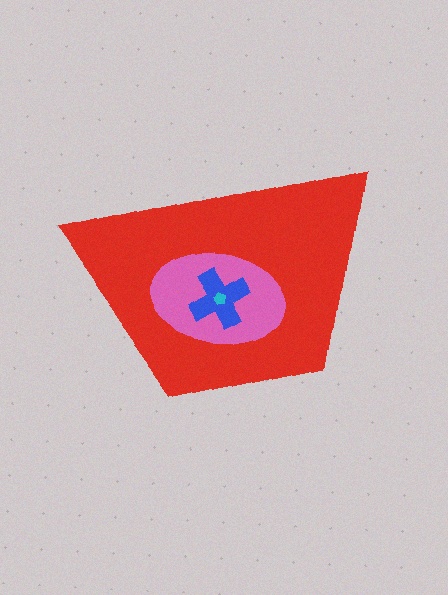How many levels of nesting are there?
4.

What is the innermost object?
The cyan pentagon.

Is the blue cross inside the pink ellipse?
Yes.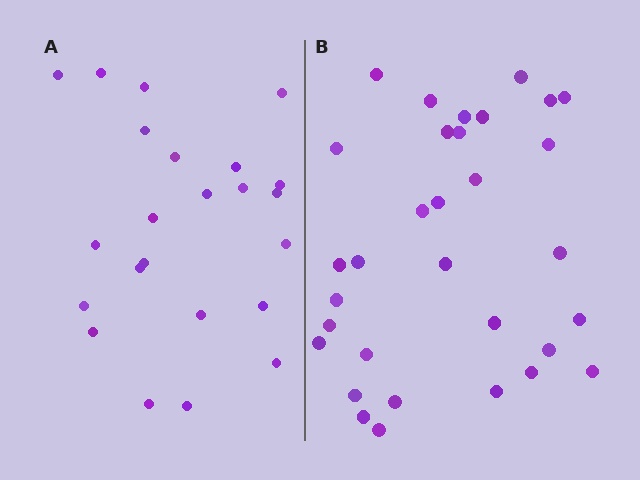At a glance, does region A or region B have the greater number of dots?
Region B (the right region) has more dots.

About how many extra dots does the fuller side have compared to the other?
Region B has roughly 8 or so more dots than region A.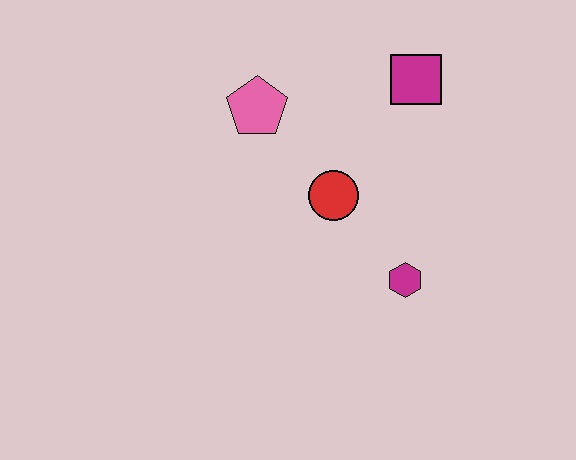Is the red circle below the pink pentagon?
Yes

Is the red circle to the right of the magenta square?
No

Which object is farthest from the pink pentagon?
The magenta hexagon is farthest from the pink pentagon.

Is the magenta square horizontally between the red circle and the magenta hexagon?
No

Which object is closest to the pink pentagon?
The red circle is closest to the pink pentagon.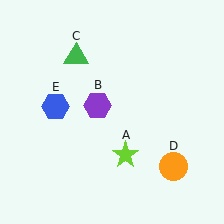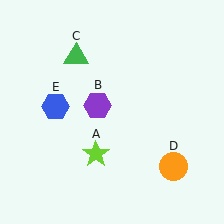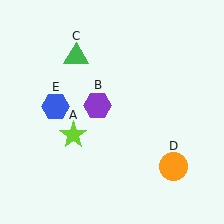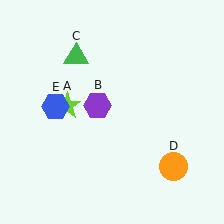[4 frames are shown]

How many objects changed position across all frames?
1 object changed position: lime star (object A).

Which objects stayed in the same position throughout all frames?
Purple hexagon (object B) and green triangle (object C) and orange circle (object D) and blue hexagon (object E) remained stationary.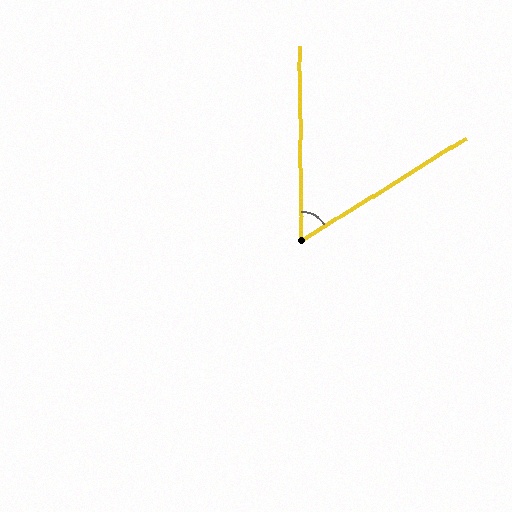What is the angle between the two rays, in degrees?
Approximately 58 degrees.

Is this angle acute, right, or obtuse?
It is acute.